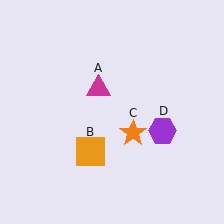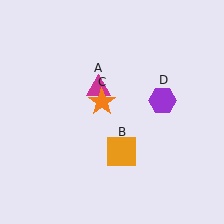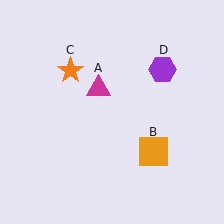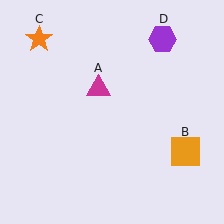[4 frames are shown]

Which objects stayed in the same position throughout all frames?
Magenta triangle (object A) remained stationary.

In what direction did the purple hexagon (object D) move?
The purple hexagon (object D) moved up.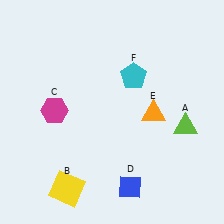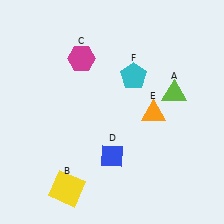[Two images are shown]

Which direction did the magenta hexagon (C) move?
The magenta hexagon (C) moved up.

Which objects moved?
The objects that moved are: the lime triangle (A), the magenta hexagon (C), the blue diamond (D).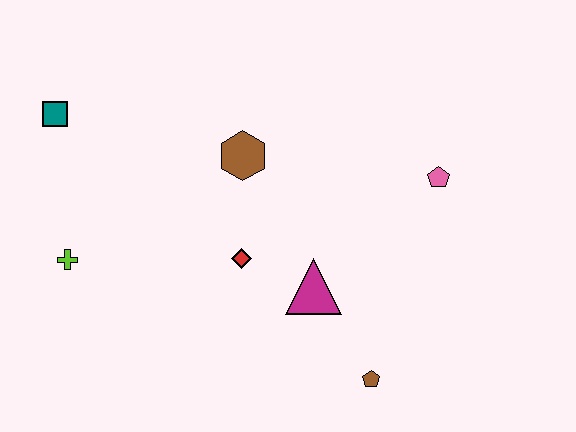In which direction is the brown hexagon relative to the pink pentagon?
The brown hexagon is to the left of the pink pentagon.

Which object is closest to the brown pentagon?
The magenta triangle is closest to the brown pentagon.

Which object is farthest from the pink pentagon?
The teal square is farthest from the pink pentagon.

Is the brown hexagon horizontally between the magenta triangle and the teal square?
Yes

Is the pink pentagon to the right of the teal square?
Yes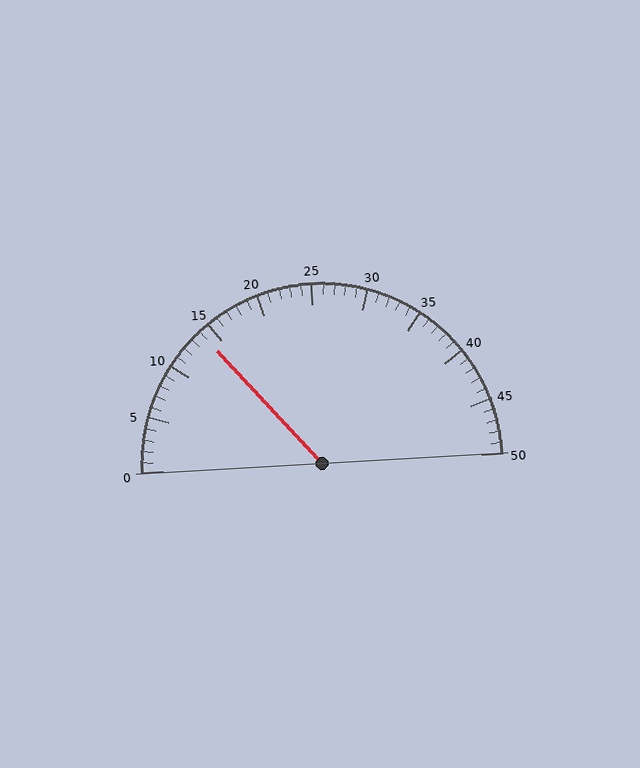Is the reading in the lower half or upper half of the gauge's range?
The reading is in the lower half of the range (0 to 50).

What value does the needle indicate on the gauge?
The needle indicates approximately 14.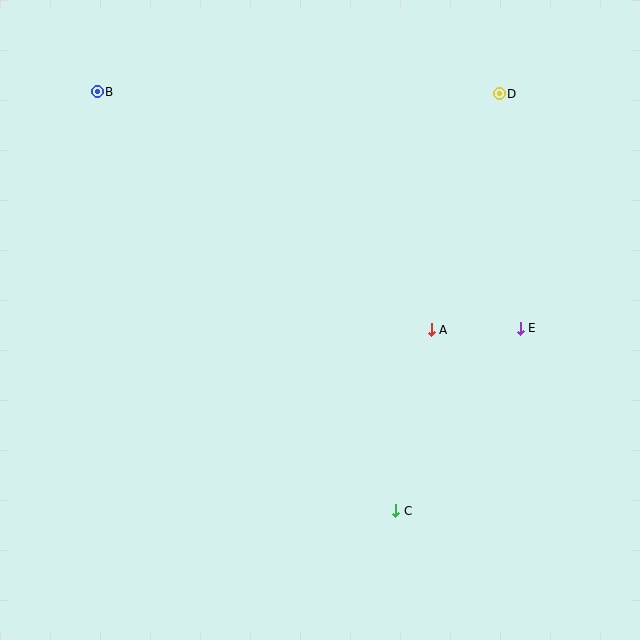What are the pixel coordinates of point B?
Point B is at (97, 92).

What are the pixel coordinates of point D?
Point D is at (499, 94).